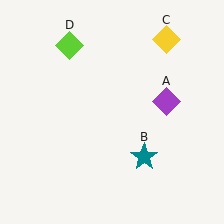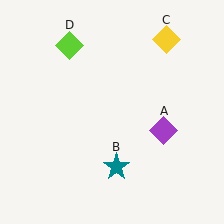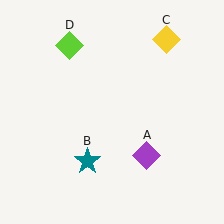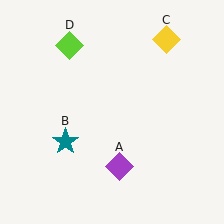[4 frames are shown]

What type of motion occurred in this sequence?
The purple diamond (object A), teal star (object B) rotated clockwise around the center of the scene.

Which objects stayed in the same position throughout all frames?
Yellow diamond (object C) and lime diamond (object D) remained stationary.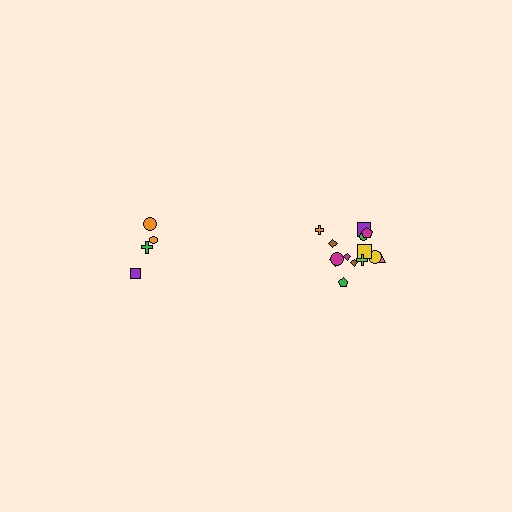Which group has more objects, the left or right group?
The right group.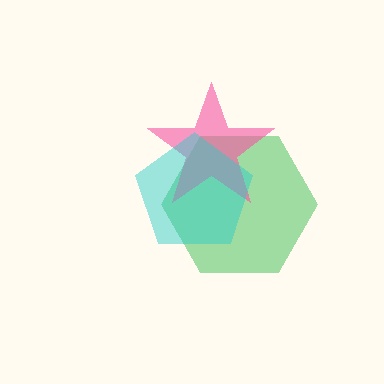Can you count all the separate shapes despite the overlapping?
Yes, there are 3 separate shapes.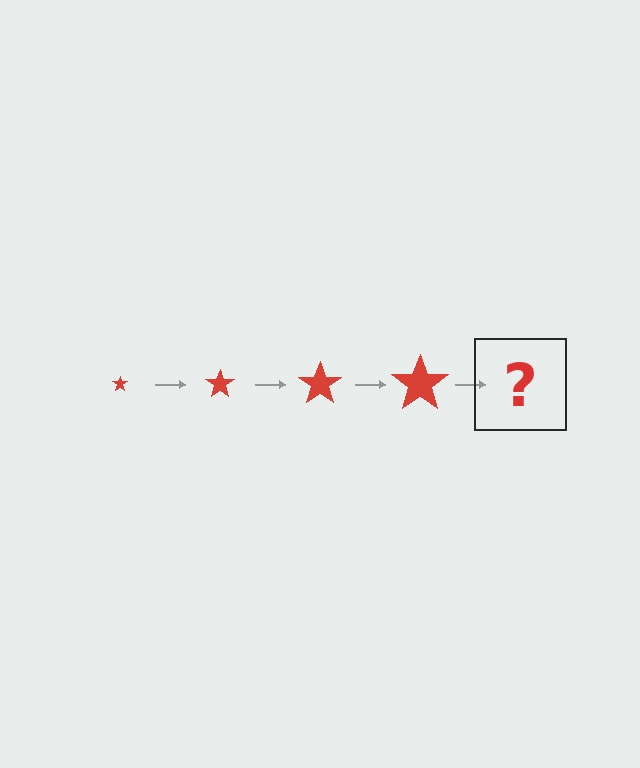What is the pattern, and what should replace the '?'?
The pattern is that the star gets progressively larger each step. The '?' should be a red star, larger than the previous one.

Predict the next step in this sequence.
The next step is a red star, larger than the previous one.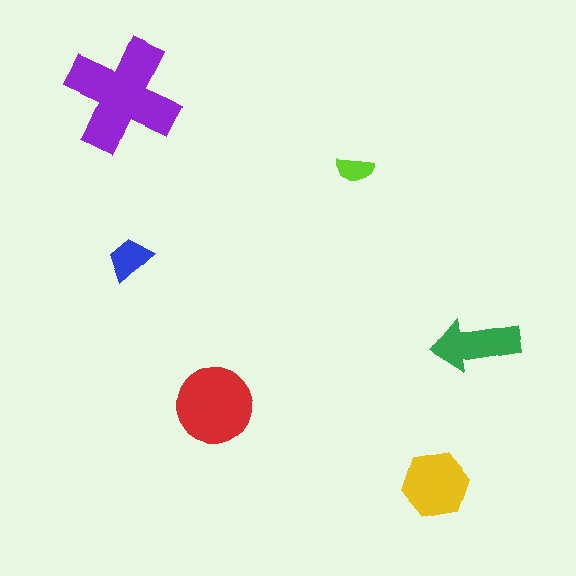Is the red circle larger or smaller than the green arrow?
Larger.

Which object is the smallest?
The lime semicircle.